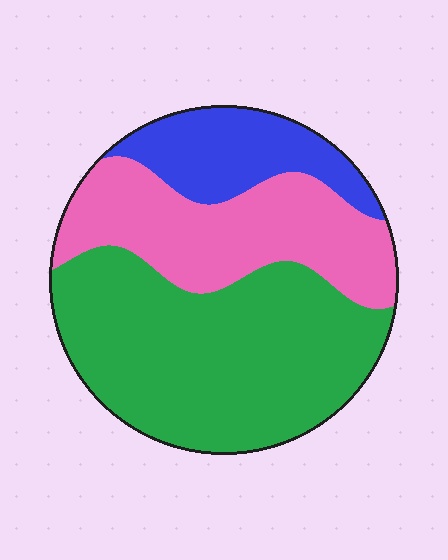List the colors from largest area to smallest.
From largest to smallest: green, pink, blue.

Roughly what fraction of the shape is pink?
Pink covers 31% of the shape.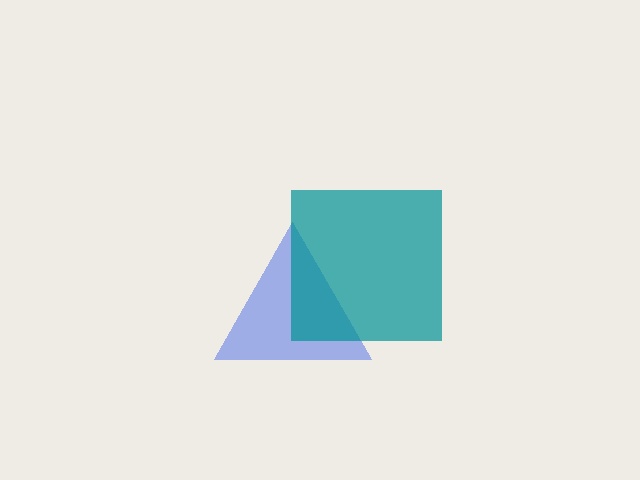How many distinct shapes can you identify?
There are 2 distinct shapes: a blue triangle, a teal square.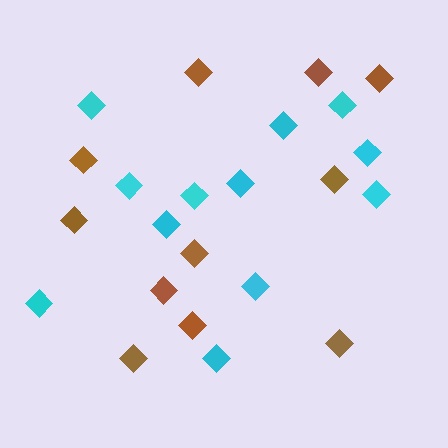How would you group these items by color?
There are 2 groups: one group of cyan diamonds (12) and one group of brown diamonds (11).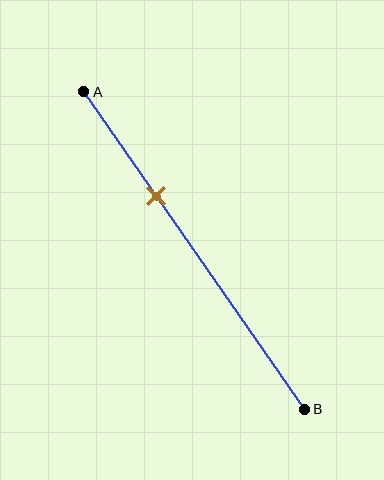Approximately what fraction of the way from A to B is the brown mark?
The brown mark is approximately 35% of the way from A to B.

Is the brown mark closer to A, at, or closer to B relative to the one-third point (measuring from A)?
The brown mark is approximately at the one-third point of segment AB.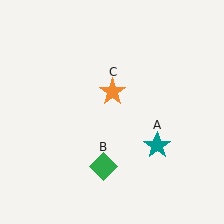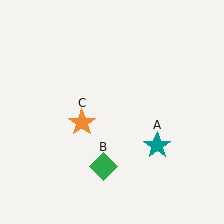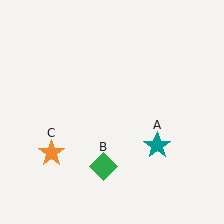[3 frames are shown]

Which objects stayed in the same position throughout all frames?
Teal star (object A) and green diamond (object B) remained stationary.